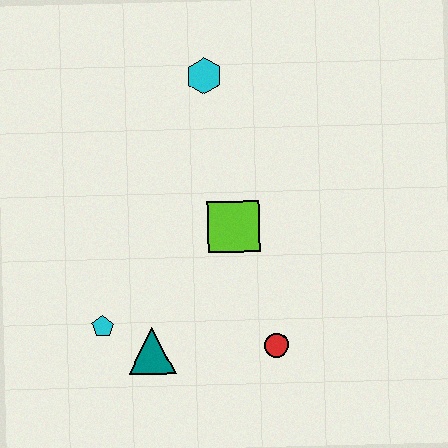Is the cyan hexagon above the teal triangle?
Yes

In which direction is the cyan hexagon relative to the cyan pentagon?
The cyan hexagon is above the cyan pentagon.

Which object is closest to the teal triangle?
The cyan pentagon is closest to the teal triangle.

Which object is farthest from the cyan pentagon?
The cyan hexagon is farthest from the cyan pentagon.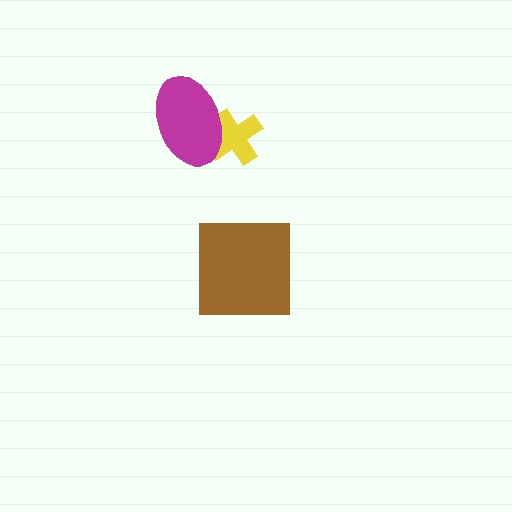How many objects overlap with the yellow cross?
1 object overlaps with the yellow cross.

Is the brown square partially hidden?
No, no other shape covers it.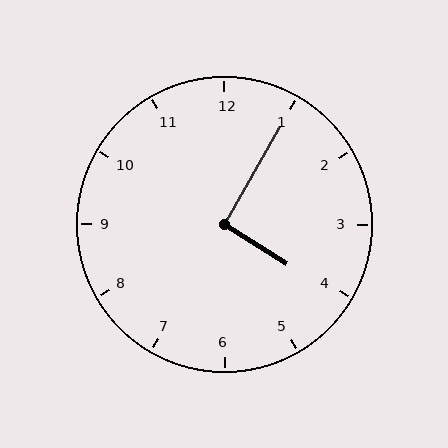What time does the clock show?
4:05.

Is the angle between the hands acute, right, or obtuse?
It is right.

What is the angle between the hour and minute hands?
Approximately 92 degrees.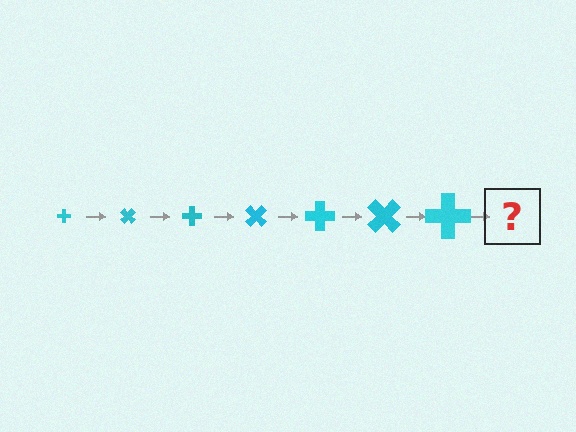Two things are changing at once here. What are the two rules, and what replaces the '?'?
The two rules are that the cross grows larger each step and it rotates 45 degrees each step. The '?' should be a cross, larger than the previous one and rotated 315 degrees from the start.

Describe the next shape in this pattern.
It should be a cross, larger than the previous one and rotated 315 degrees from the start.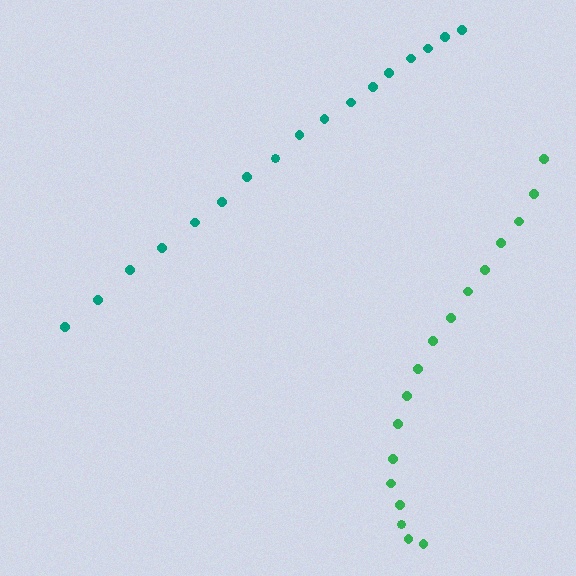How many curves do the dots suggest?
There are 2 distinct paths.